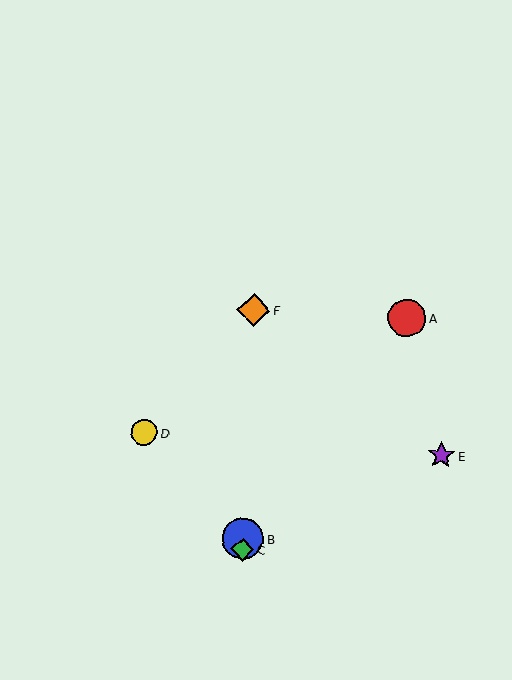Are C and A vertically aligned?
No, C is at x≈242 and A is at x≈407.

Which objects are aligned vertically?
Objects B, C, F are aligned vertically.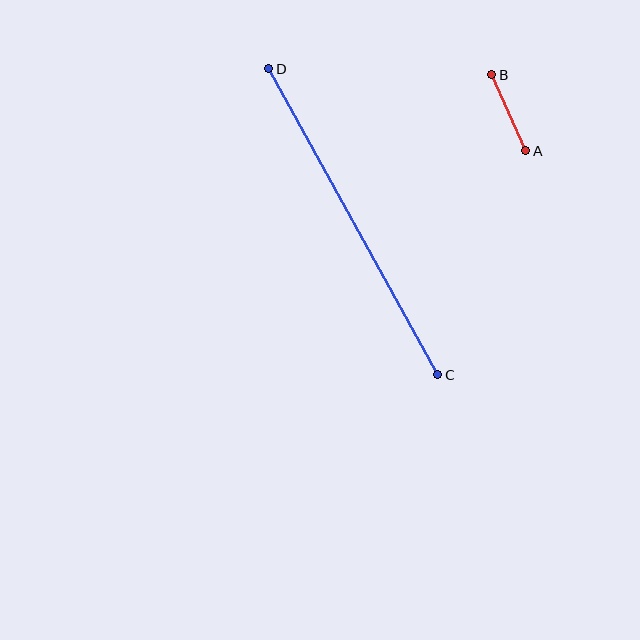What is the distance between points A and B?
The distance is approximately 83 pixels.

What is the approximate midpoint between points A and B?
The midpoint is at approximately (509, 113) pixels.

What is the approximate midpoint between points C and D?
The midpoint is at approximately (353, 222) pixels.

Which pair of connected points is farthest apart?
Points C and D are farthest apart.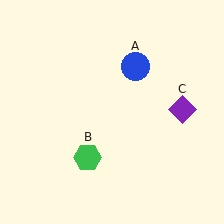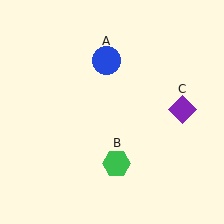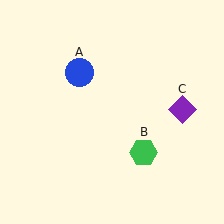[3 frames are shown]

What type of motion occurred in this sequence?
The blue circle (object A), green hexagon (object B) rotated counterclockwise around the center of the scene.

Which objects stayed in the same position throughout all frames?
Purple diamond (object C) remained stationary.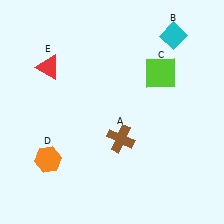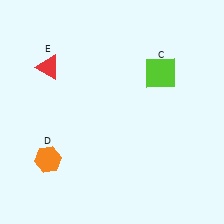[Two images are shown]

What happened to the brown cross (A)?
The brown cross (A) was removed in Image 2. It was in the bottom-right area of Image 1.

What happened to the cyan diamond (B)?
The cyan diamond (B) was removed in Image 2. It was in the top-right area of Image 1.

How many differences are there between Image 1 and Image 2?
There are 2 differences between the two images.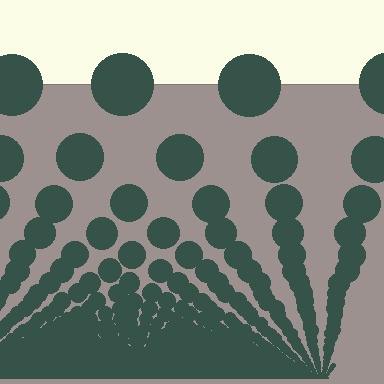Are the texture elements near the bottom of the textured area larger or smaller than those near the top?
Smaller. The gradient is inverted — elements near the bottom are smaller and denser.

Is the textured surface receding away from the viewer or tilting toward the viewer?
The surface appears to tilt toward the viewer. Texture elements get larger and sparser toward the top.